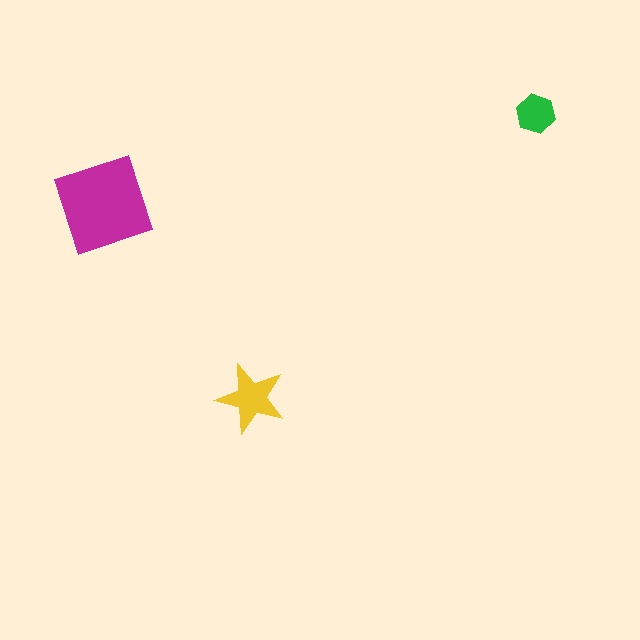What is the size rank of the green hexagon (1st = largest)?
3rd.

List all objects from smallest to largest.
The green hexagon, the yellow star, the magenta diamond.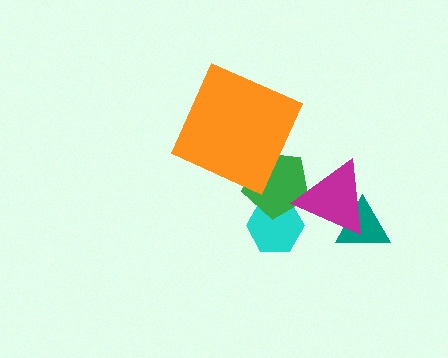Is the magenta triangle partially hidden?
No, no other shape covers it.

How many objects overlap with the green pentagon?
3 objects overlap with the green pentagon.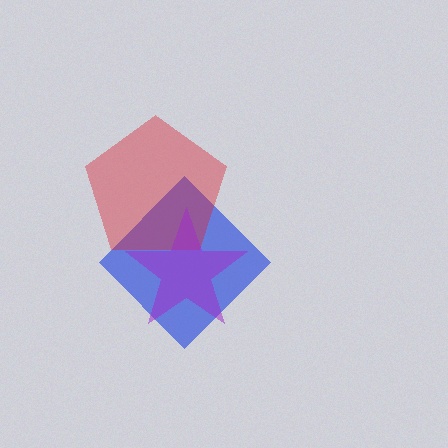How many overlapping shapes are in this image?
There are 3 overlapping shapes in the image.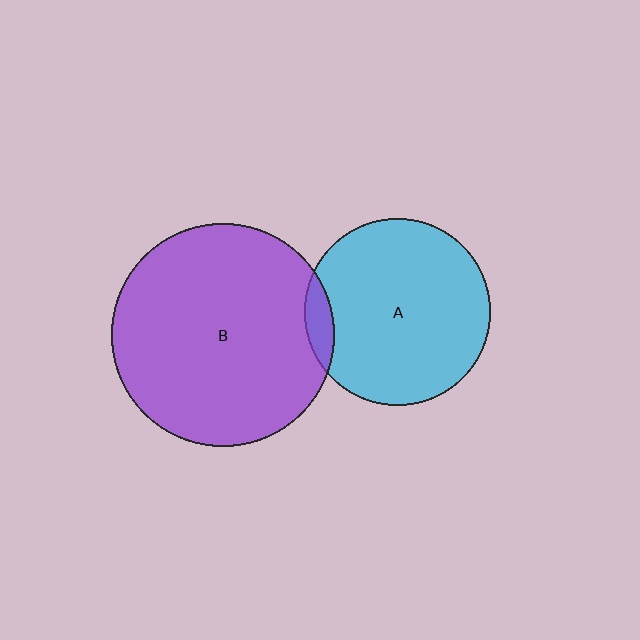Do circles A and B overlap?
Yes.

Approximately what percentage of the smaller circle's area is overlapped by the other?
Approximately 5%.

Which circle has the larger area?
Circle B (purple).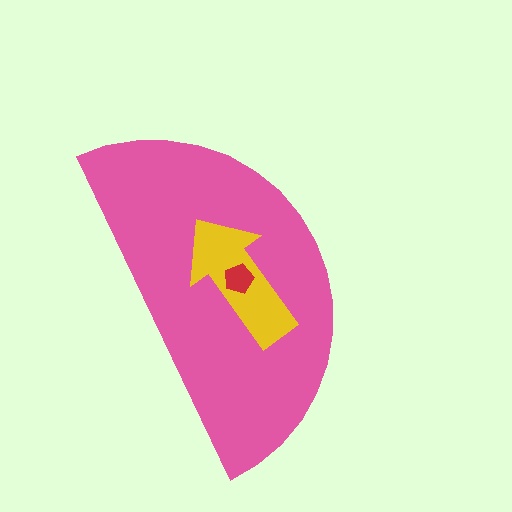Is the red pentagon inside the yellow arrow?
Yes.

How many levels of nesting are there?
3.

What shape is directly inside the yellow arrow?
The red pentagon.